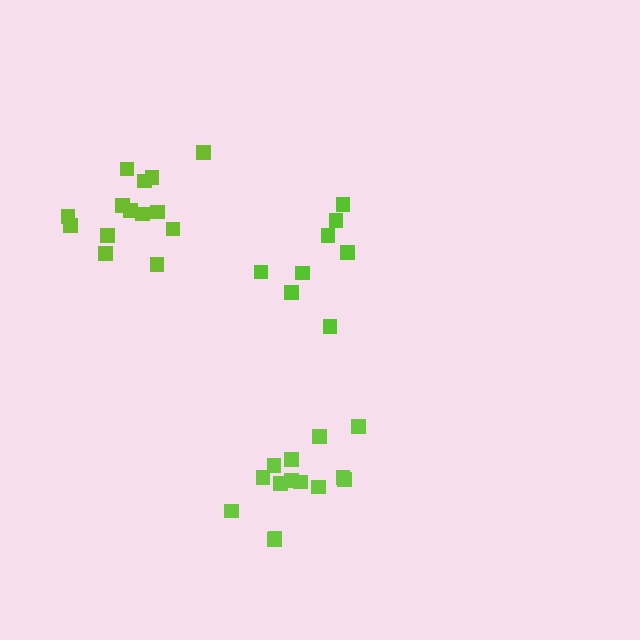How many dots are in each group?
Group 1: 8 dots, Group 2: 14 dots, Group 3: 14 dots (36 total).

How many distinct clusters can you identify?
There are 3 distinct clusters.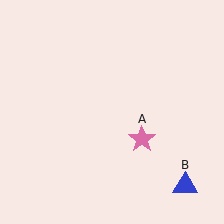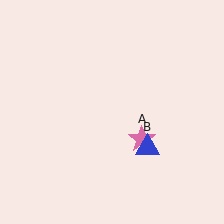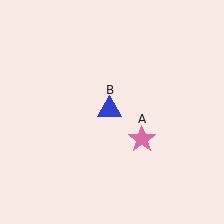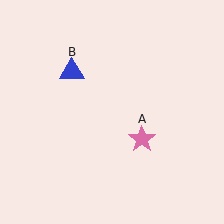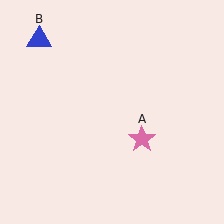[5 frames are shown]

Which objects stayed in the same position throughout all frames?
Pink star (object A) remained stationary.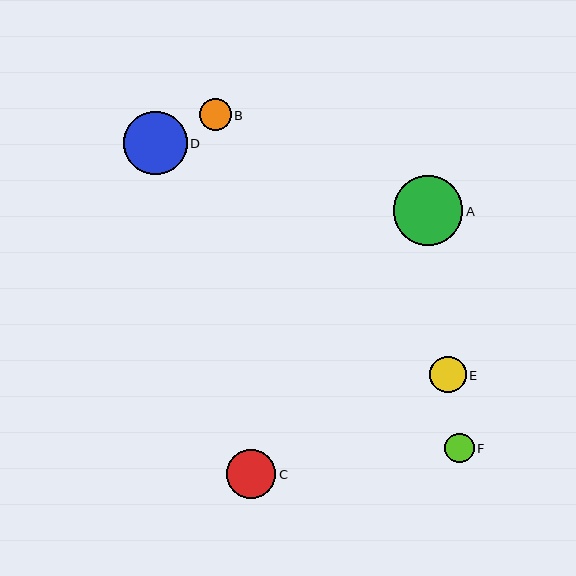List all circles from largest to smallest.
From largest to smallest: A, D, C, E, B, F.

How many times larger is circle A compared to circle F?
Circle A is approximately 2.4 times the size of circle F.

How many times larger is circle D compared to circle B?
Circle D is approximately 2.0 times the size of circle B.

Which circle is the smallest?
Circle F is the smallest with a size of approximately 29 pixels.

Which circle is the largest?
Circle A is the largest with a size of approximately 70 pixels.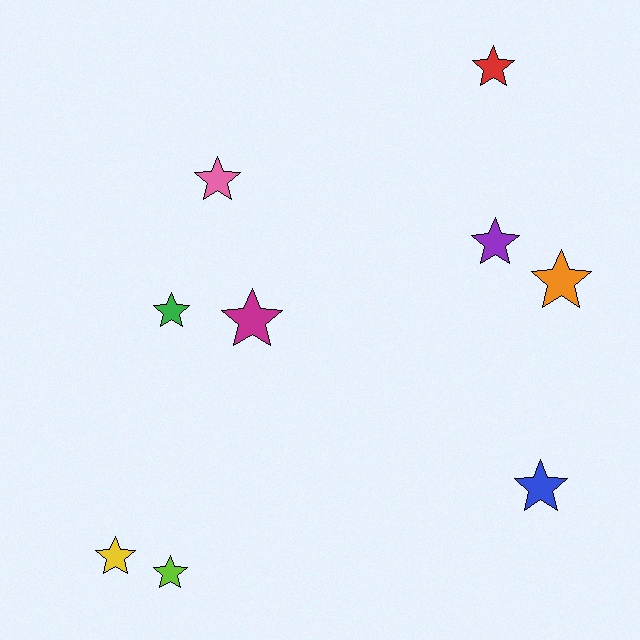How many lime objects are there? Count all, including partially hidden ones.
There is 1 lime object.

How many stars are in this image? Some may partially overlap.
There are 9 stars.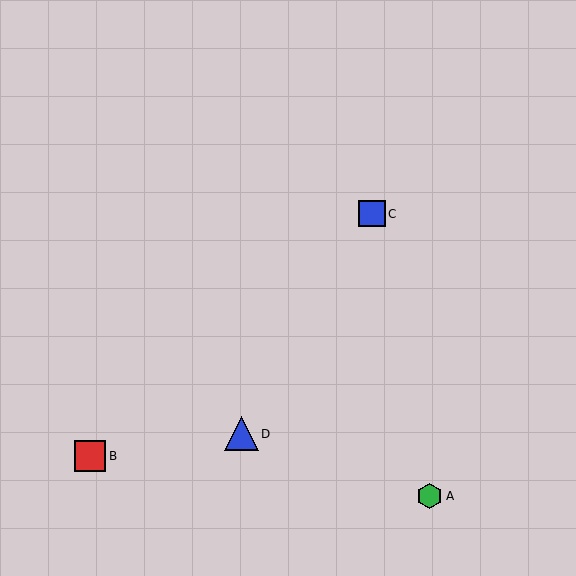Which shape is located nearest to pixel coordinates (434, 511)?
The green hexagon (labeled A) at (430, 496) is nearest to that location.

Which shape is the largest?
The blue triangle (labeled D) is the largest.